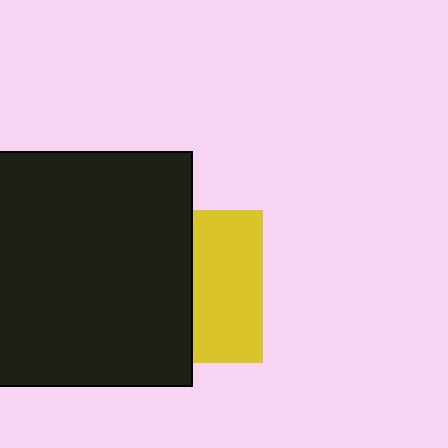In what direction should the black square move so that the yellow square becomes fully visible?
The black square should move left. That is the shortest direction to clear the overlap and leave the yellow square fully visible.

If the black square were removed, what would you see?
You would see the complete yellow square.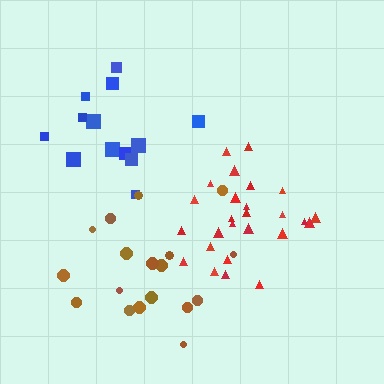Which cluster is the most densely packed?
Red.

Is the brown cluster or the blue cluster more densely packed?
Blue.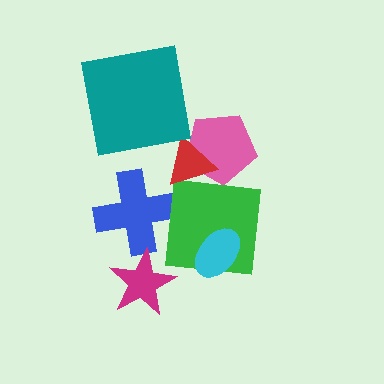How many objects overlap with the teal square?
0 objects overlap with the teal square.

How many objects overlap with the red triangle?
1 object overlaps with the red triangle.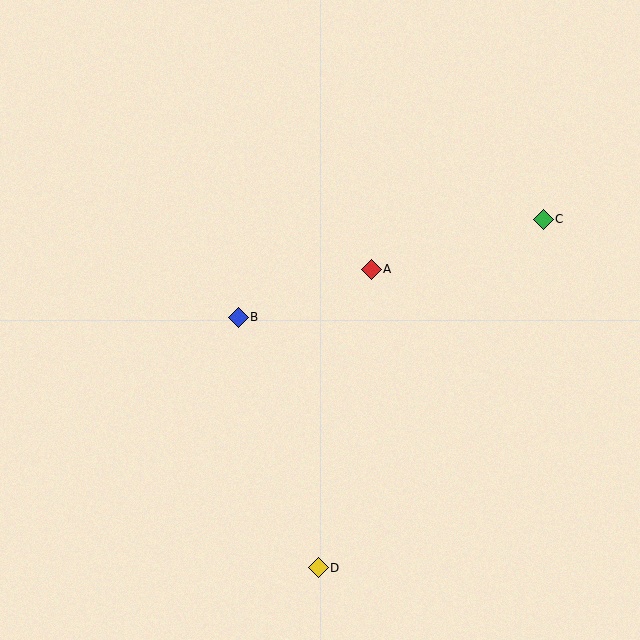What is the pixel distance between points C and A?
The distance between C and A is 179 pixels.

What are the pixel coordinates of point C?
Point C is at (543, 219).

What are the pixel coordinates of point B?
Point B is at (238, 317).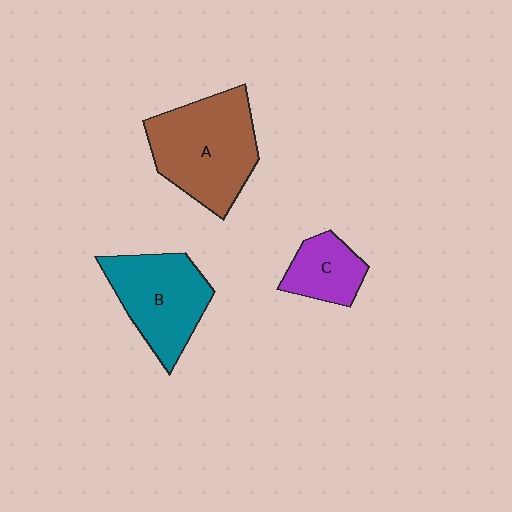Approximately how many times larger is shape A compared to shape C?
Approximately 2.3 times.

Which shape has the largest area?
Shape A (brown).